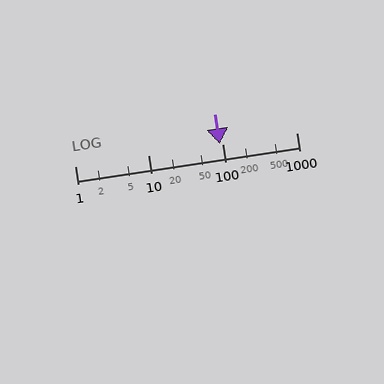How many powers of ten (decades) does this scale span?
The scale spans 3 decades, from 1 to 1000.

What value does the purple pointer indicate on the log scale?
The pointer indicates approximately 93.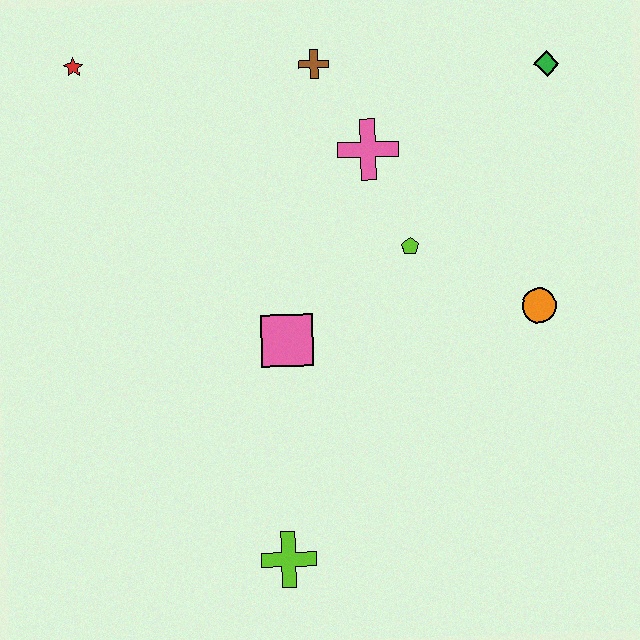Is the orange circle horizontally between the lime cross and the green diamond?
Yes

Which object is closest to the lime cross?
The pink square is closest to the lime cross.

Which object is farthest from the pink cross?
The lime cross is farthest from the pink cross.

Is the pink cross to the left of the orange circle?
Yes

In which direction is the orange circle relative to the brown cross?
The orange circle is below the brown cross.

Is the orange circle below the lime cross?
No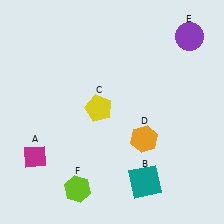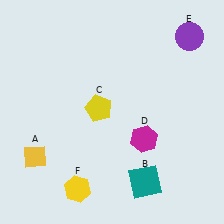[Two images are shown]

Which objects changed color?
A changed from magenta to yellow. D changed from orange to magenta. F changed from lime to yellow.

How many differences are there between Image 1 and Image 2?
There are 3 differences between the two images.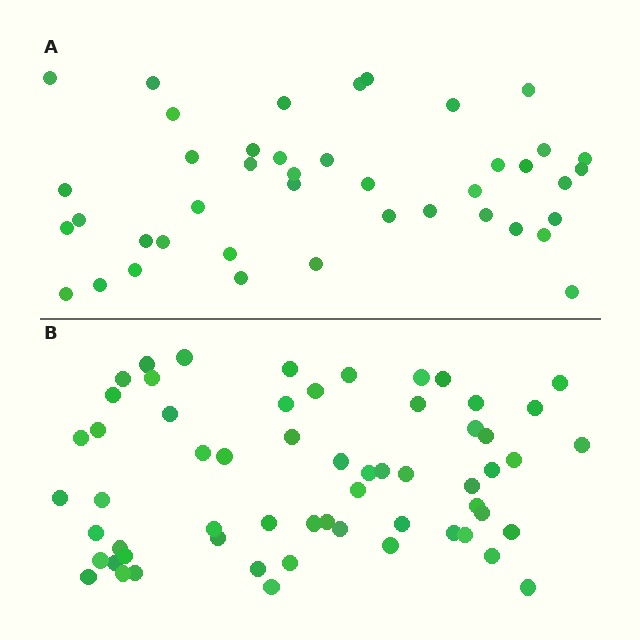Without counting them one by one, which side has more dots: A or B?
Region B (the bottom region) has more dots.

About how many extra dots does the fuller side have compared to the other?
Region B has approximately 20 more dots than region A.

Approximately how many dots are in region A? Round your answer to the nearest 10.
About 40 dots. (The exact count is 42, which rounds to 40.)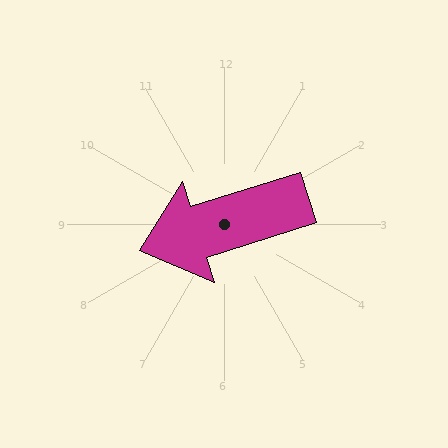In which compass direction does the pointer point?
West.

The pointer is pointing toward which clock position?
Roughly 8 o'clock.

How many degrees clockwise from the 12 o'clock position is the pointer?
Approximately 252 degrees.